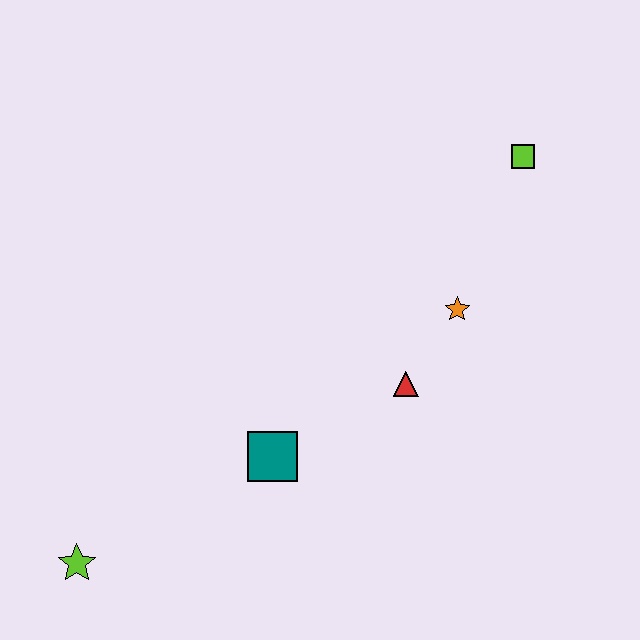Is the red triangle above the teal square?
Yes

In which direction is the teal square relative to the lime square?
The teal square is below the lime square.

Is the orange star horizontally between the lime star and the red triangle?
No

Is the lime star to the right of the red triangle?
No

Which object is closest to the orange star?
The red triangle is closest to the orange star.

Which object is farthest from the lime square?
The lime star is farthest from the lime square.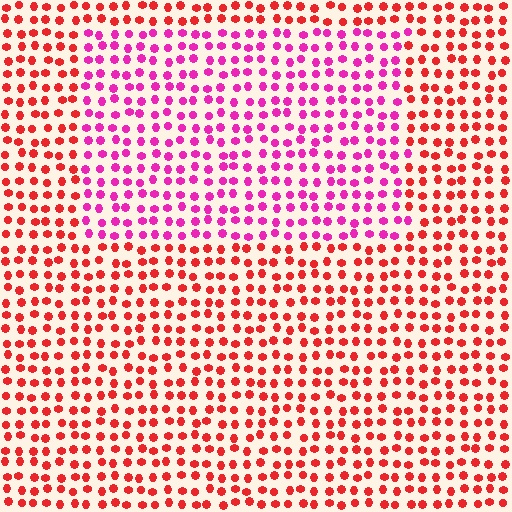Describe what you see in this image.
The image is filled with small red elements in a uniform arrangement. A rectangle-shaped region is visible where the elements are tinted to a slightly different hue, forming a subtle color boundary.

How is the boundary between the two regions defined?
The boundary is defined purely by a slight shift in hue (about 43 degrees). Spacing, size, and orientation are identical on both sides.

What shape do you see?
I see a rectangle.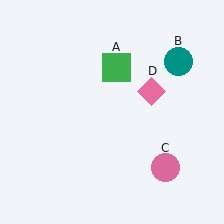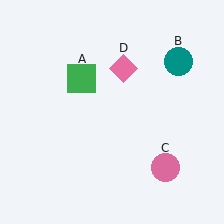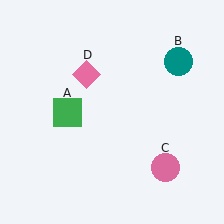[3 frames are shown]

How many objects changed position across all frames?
2 objects changed position: green square (object A), pink diamond (object D).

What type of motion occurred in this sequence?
The green square (object A), pink diamond (object D) rotated counterclockwise around the center of the scene.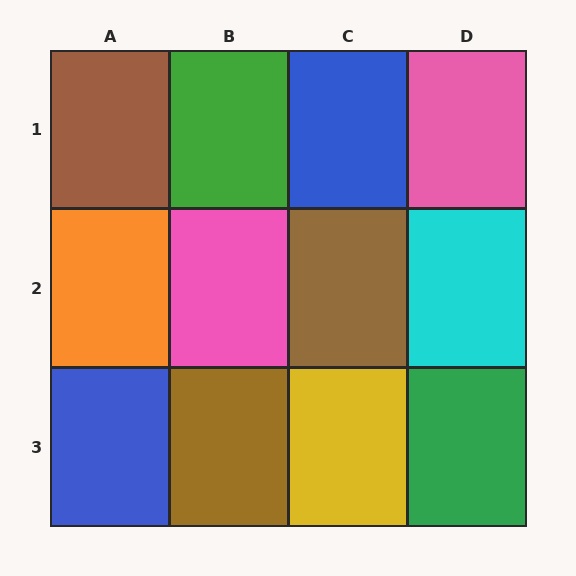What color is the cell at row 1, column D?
Pink.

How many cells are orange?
1 cell is orange.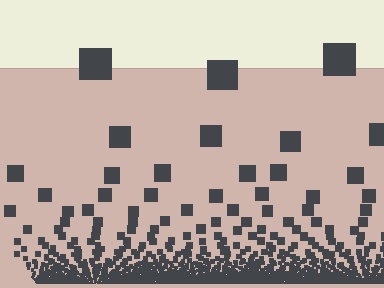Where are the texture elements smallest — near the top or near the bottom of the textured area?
Near the bottom.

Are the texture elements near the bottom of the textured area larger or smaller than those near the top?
Smaller. The gradient is inverted — elements near the bottom are smaller and denser.